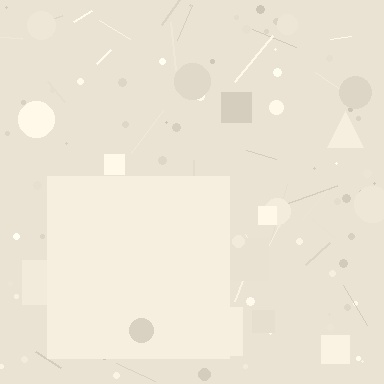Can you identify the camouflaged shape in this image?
The camouflaged shape is a square.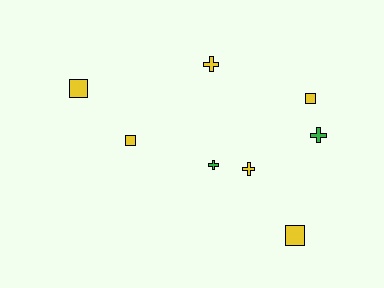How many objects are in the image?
There are 8 objects.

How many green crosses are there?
There are 2 green crosses.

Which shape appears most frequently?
Square, with 4 objects.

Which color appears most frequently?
Yellow, with 6 objects.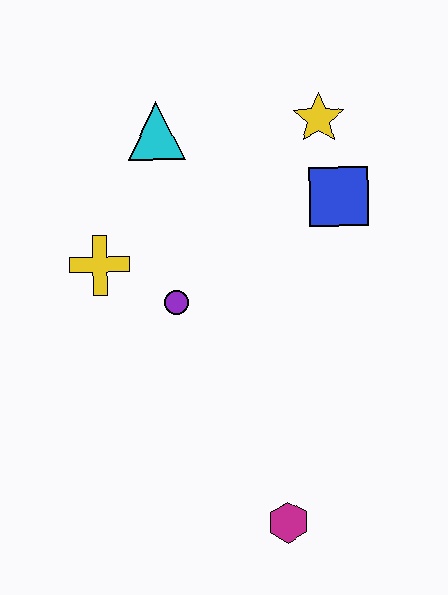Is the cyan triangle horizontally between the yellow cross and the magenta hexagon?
Yes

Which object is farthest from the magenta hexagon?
The cyan triangle is farthest from the magenta hexagon.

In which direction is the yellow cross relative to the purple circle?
The yellow cross is to the left of the purple circle.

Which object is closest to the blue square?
The yellow star is closest to the blue square.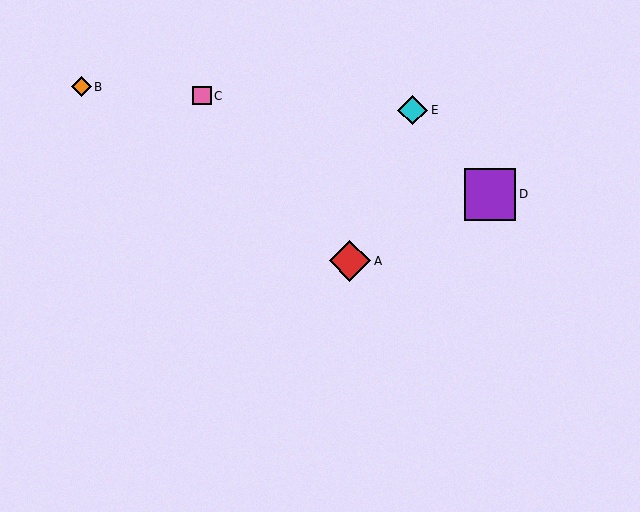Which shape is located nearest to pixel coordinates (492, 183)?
The purple square (labeled D) at (490, 194) is nearest to that location.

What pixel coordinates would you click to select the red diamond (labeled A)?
Click at (350, 261) to select the red diamond A.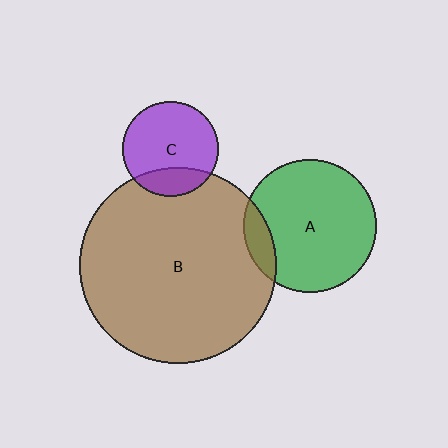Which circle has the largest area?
Circle B (brown).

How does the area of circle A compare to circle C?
Approximately 1.9 times.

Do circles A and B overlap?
Yes.